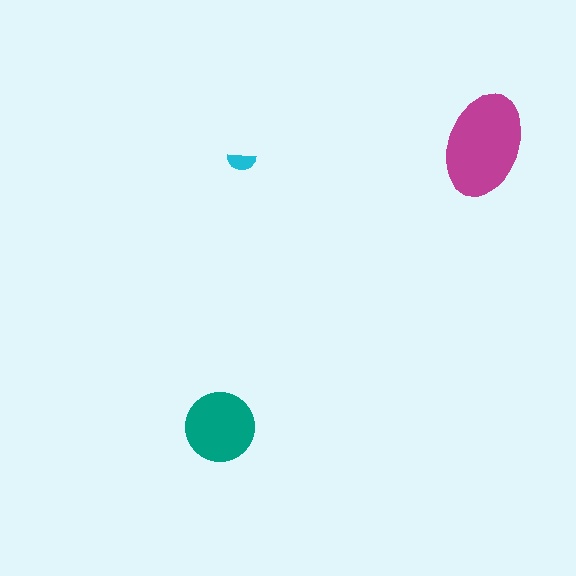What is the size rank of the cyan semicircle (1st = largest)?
3rd.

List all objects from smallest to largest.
The cyan semicircle, the teal circle, the magenta ellipse.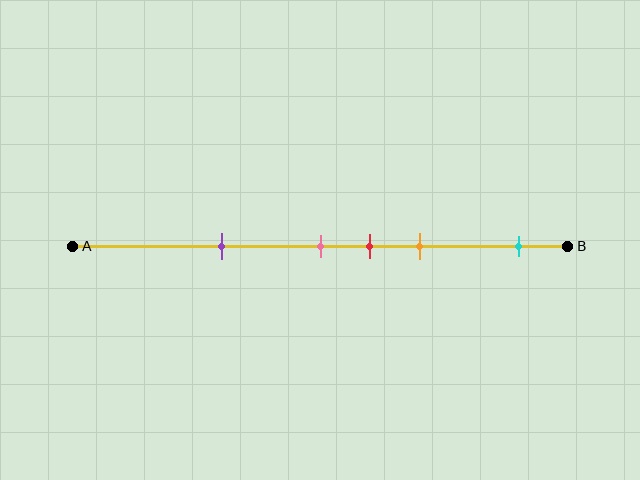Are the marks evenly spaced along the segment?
No, the marks are not evenly spaced.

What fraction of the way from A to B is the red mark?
The red mark is approximately 60% (0.6) of the way from A to B.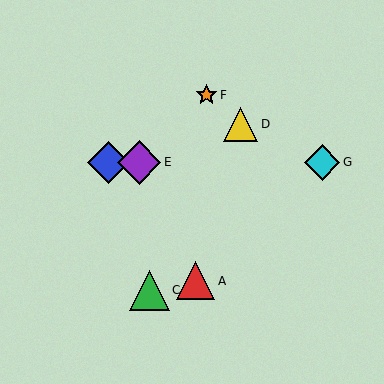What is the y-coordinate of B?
Object B is at y≈162.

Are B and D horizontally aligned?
No, B is at y≈162 and D is at y≈124.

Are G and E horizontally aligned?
Yes, both are at y≈162.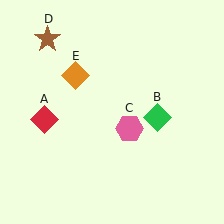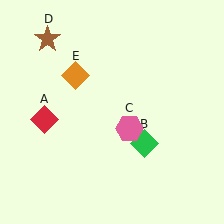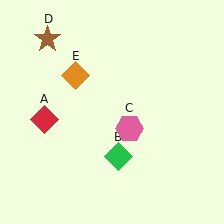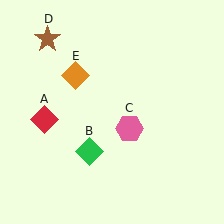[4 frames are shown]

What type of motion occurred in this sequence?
The green diamond (object B) rotated clockwise around the center of the scene.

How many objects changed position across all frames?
1 object changed position: green diamond (object B).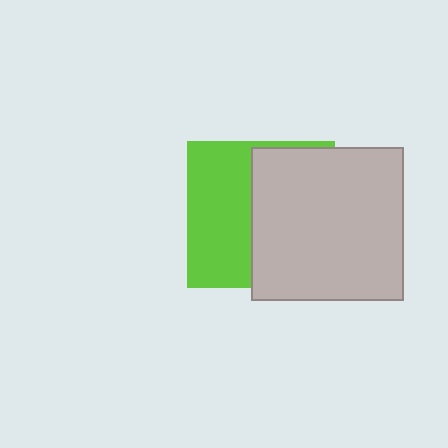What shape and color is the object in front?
The object in front is a light gray square.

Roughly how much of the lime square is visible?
About half of it is visible (roughly 46%).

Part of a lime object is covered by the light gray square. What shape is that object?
It is a square.